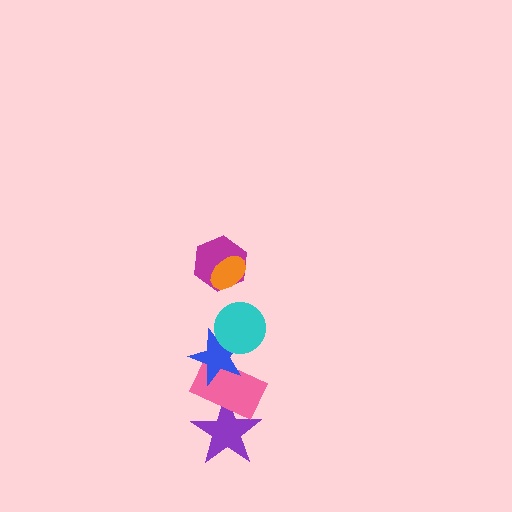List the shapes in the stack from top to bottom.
From top to bottom: the orange ellipse, the magenta hexagon, the cyan circle, the blue star, the pink rectangle, the purple star.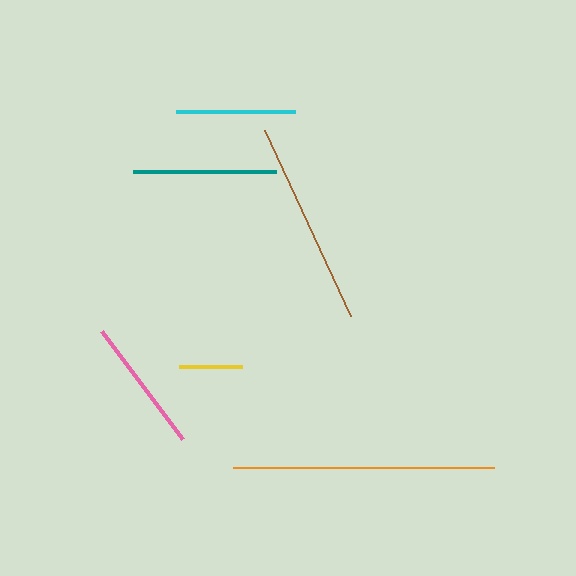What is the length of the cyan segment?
The cyan segment is approximately 119 pixels long.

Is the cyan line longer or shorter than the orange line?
The orange line is longer than the cyan line.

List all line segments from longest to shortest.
From longest to shortest: orange, brown, teal, pink, cyan, yellow.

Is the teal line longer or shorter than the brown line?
The brown line is longer than the teal line.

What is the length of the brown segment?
The brown segment is approximately 205 pixels long.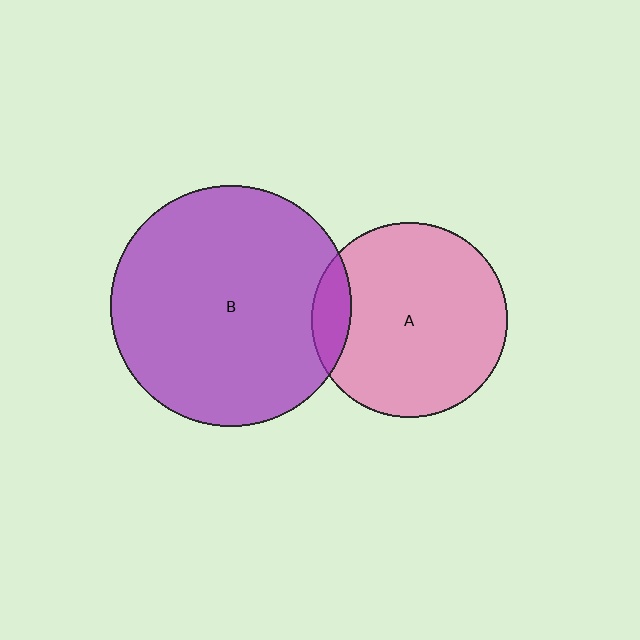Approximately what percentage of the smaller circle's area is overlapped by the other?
Approximately 10%.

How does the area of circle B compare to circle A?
Approximately 1.5 times.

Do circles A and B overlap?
Yes.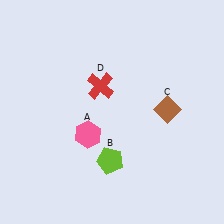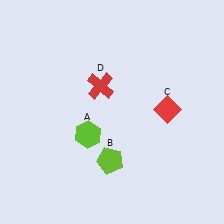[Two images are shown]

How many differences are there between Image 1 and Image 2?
There are 2 differences between the two images.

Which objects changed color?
A changed from pink to lime. C changed from brown to red.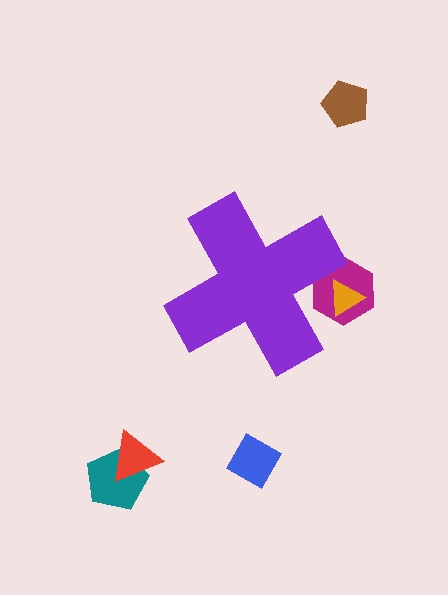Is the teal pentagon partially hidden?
No, the teal pentagon is fully visible.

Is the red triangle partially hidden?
No, the red triangle is fully visible.